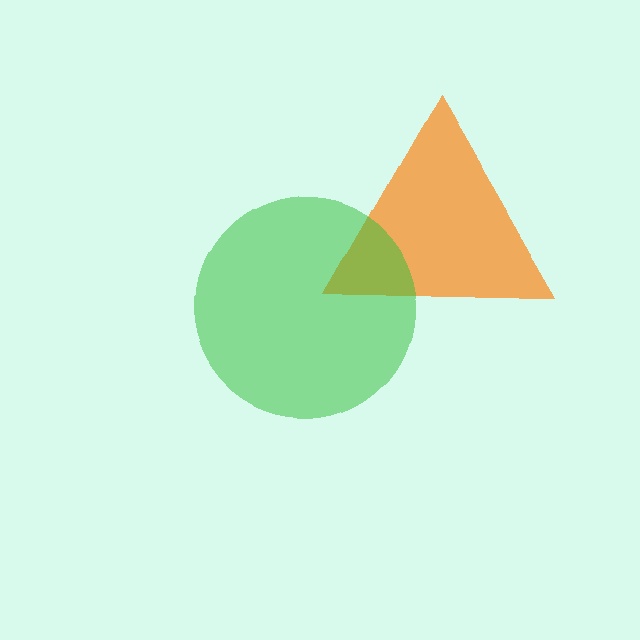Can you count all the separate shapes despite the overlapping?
Yes, there are 2 separate shapes.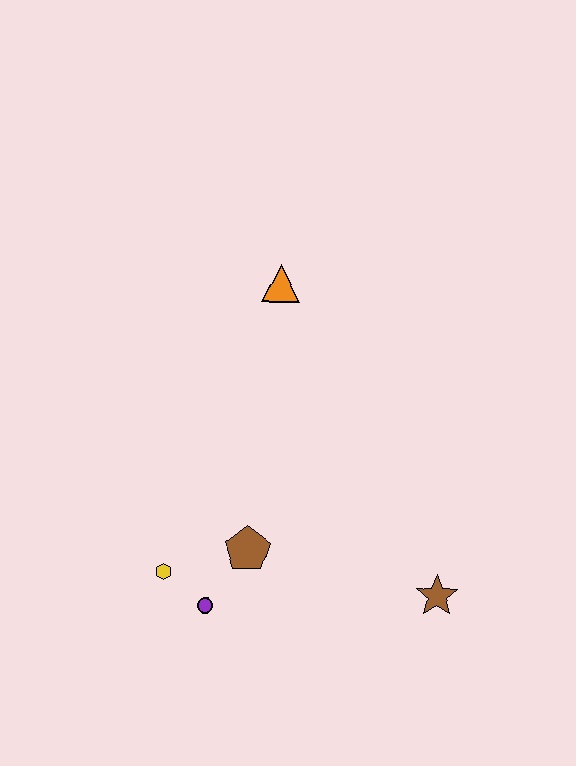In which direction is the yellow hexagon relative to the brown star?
The yellow hexagon is to the left of the brown star.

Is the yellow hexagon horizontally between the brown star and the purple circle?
No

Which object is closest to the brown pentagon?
The purple circle is closest to the brown pentagon.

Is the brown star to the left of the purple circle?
No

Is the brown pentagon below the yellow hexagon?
No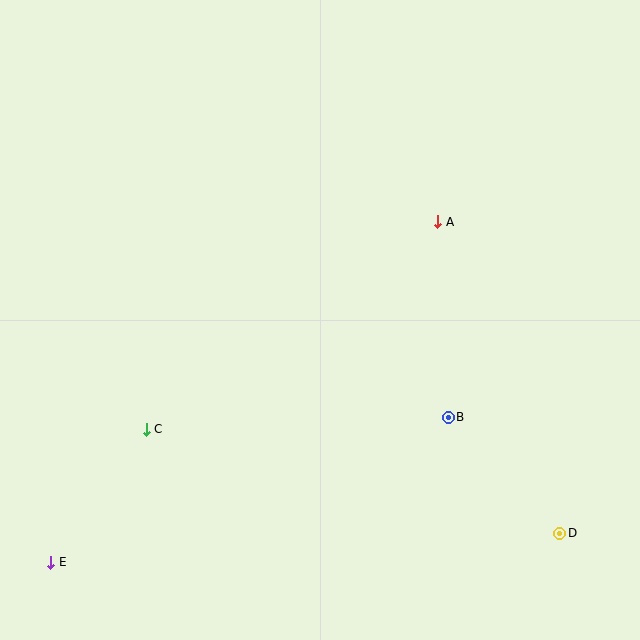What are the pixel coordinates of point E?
Point E is at (51, 562).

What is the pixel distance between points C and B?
The distance between C and B is 302 pixels.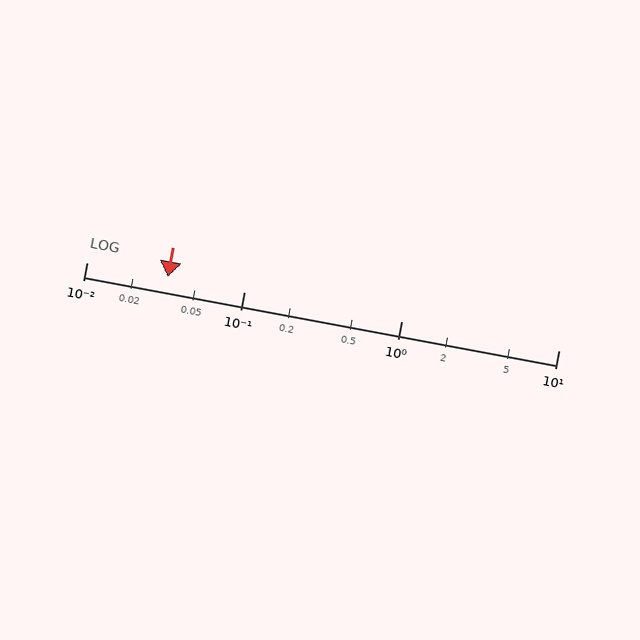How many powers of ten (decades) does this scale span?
The scale spans 3 decades, from 0.01 to 10.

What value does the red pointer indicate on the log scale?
The pointer indicates approximately 0.033.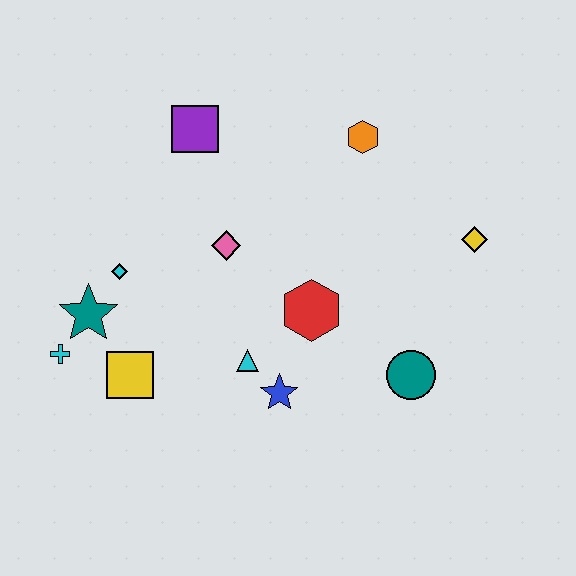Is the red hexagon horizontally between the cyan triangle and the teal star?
No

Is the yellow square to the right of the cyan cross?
Yes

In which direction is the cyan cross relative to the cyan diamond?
The cyan cross is below the cyan diamond.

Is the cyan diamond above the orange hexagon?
No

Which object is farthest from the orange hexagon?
The cyan cross is farthest from the orange hexagon.